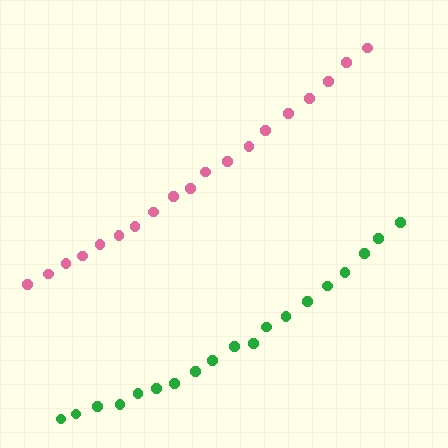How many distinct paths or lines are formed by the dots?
There are 2 distinct paths.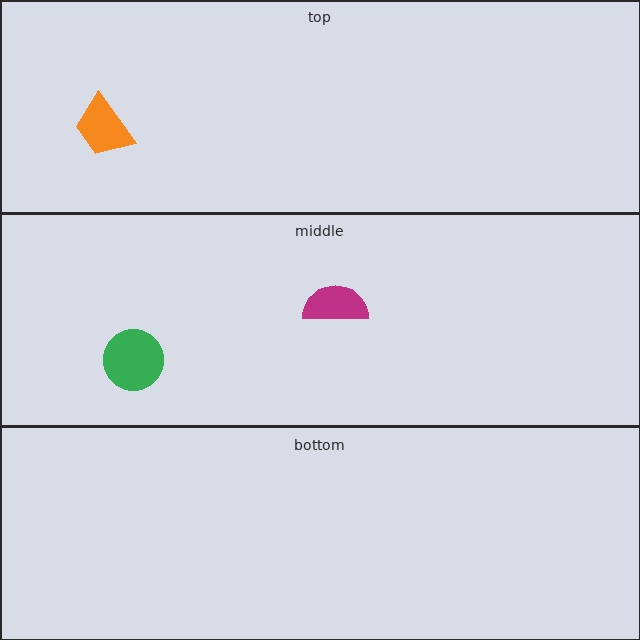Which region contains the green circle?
The middle region.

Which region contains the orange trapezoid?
The top region.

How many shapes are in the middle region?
2.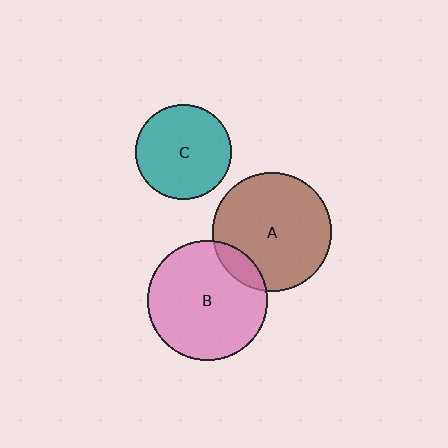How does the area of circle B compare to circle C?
Approximately 1.6 times.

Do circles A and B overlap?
Yes.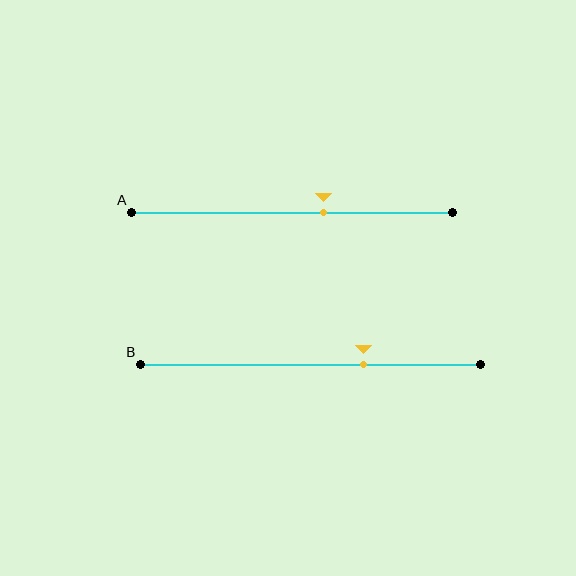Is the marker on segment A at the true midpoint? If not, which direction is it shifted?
No, the marker on segment A is shifted to the right by about 10% of the segment length.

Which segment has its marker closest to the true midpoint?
Segment A has its marker closest to the true midpoint.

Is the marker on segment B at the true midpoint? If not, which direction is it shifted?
No, the marker on segment B is shifted to the right by about 16% of the segment length.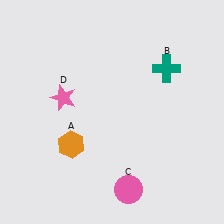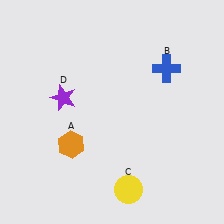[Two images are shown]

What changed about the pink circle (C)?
In Image 1, C is pink. In Image 2, it changed to yellow.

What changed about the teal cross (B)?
In Image 1, B is teal. In Image 2, it changed to blue.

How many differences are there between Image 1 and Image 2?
There are 3 differences between the two images.